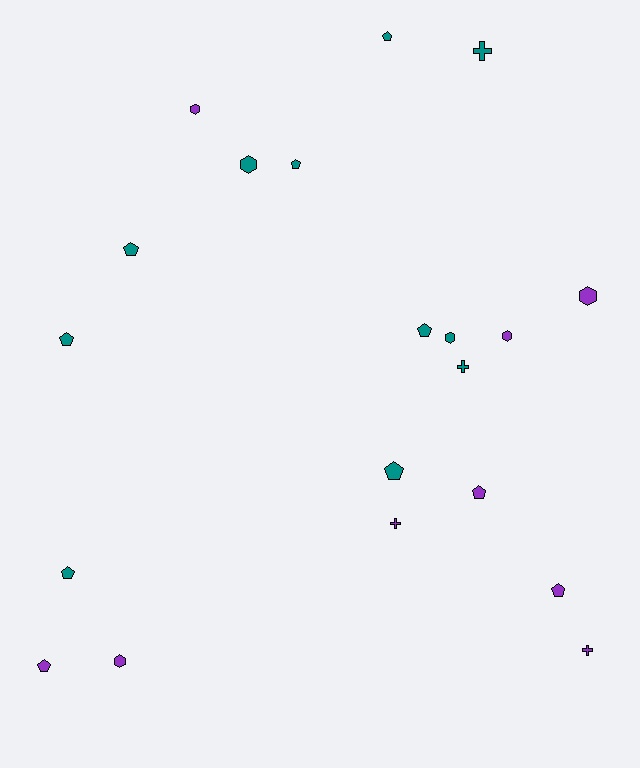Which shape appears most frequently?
Pentagon, with 10 objects.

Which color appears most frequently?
Teal, with 11 objects.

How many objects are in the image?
There are 20 objects.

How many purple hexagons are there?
There are 4 purple hexagons.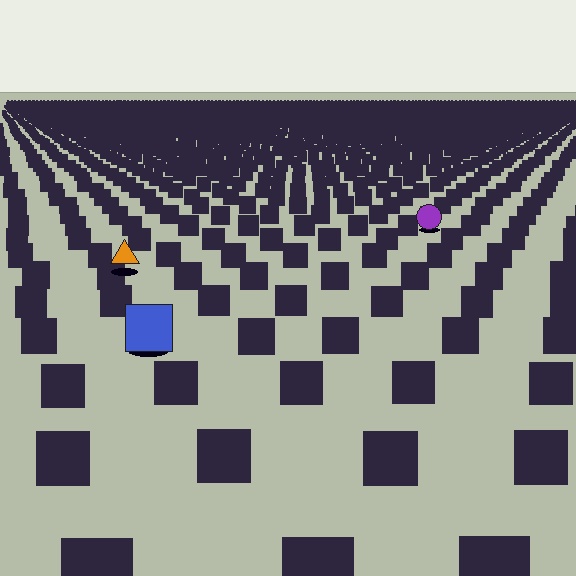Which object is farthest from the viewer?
The purple circle is farthest from the viewer. It appears smaller and the ground texture around it is denser.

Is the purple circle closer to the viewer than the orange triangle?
No. The orange triangle is closer — you can tell from the texture gradient: the ground texture is coarser near it.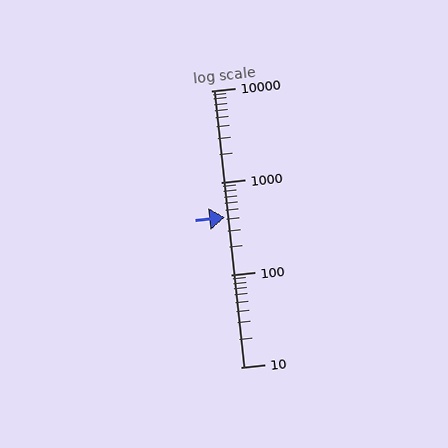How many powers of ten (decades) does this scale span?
The scale spans 3 decades, from 10 to 10000.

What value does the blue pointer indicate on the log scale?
The pointer indicates approximately 420.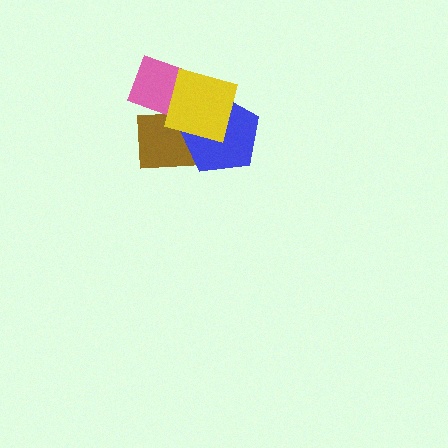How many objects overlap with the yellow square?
3 objects overlap with the yellow square.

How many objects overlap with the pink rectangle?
3 objects overlap with the pink rectangle.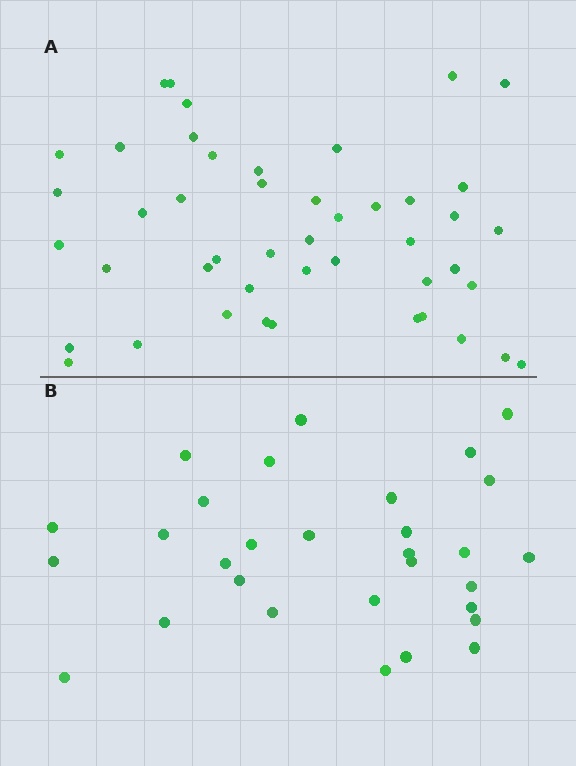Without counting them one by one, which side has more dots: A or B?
Region A (the top region) has more dots.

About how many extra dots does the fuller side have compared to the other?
Region A has approximately 15 more dots than region B.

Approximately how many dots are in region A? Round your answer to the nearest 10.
About 50 dots. (The exact count is 46, which rounds to 50.)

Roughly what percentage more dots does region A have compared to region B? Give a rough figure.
About 55% more.